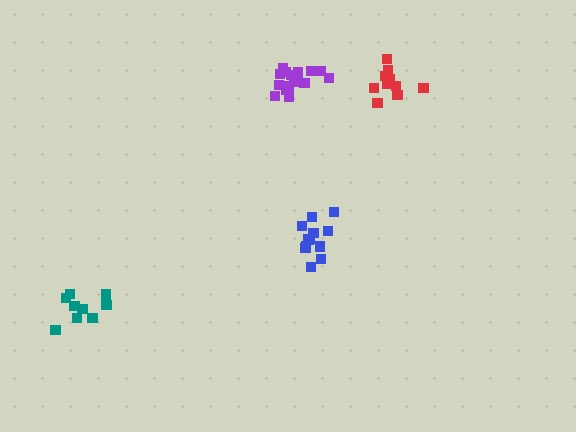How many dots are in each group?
Group 1: 10 dots, Group 2: 9 dots, Group 3: 15 dots, Group 4: 13 dots (47 total).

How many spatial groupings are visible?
There are 4 spatial groupings.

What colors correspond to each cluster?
The clusters are colored: red, teal, purple, blue.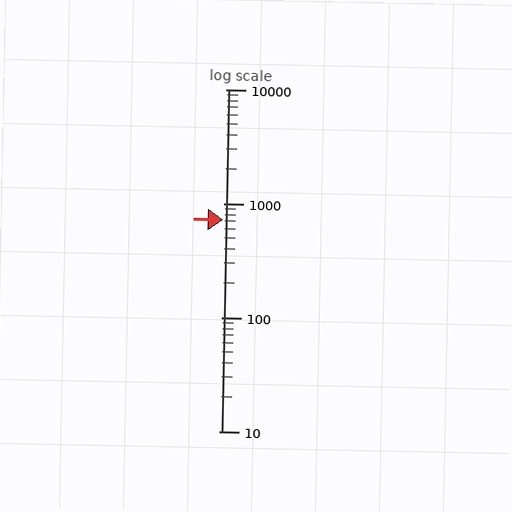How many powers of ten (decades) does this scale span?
The scale spans 3 decades, from 10 to 10000.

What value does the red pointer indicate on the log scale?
The pointer indicates approximately 710.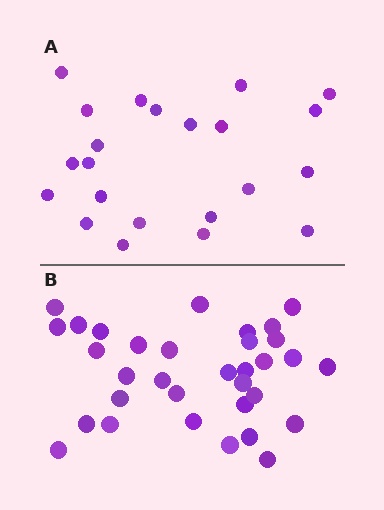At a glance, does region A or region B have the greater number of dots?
Region B (the bottom region) has more dots.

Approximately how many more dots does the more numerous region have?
Region B has roughly 12 or so more dots than region A.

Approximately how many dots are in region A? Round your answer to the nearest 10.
About 20 dots. (The exact count is 22, which rounds to 20.)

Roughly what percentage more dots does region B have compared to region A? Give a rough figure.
About 50% more.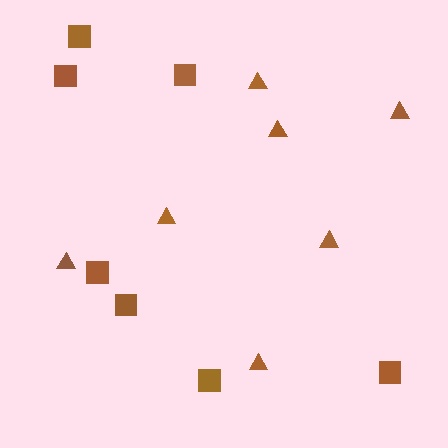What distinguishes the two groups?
There are 2 groups: one group of triangles (7) and one group of squares (7).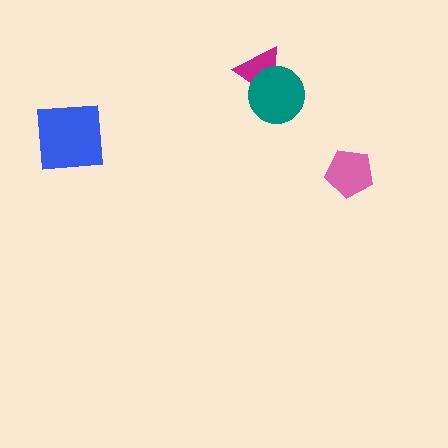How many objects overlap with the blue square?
0 objects overlap with the blue square.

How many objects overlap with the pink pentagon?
0 objects overlap with the pink pentagon.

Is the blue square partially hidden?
No, no other shape covers it.